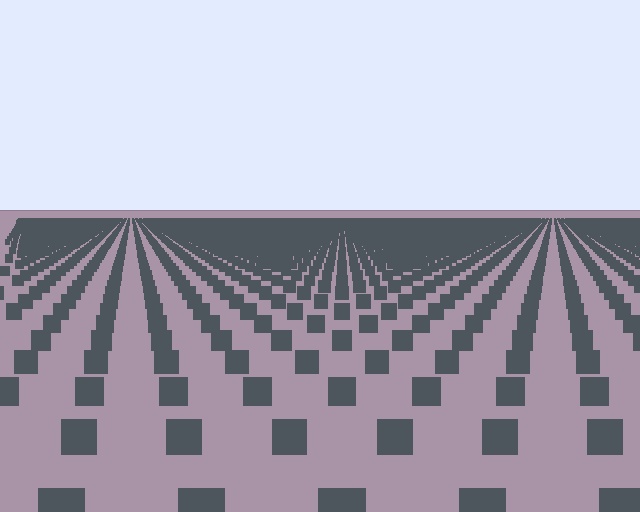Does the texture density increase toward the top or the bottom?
Density increases toward the top.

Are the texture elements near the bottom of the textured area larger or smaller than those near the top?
Larger. Near the bottom, elements are closer to the viewer and appear at a bigger on-screen size.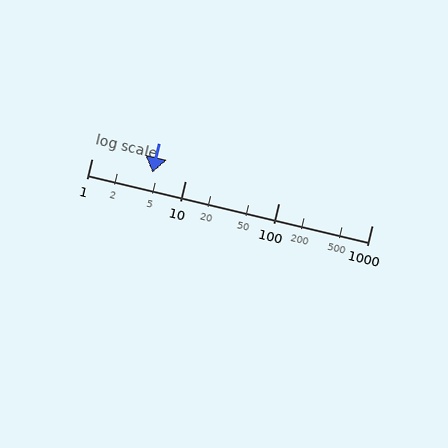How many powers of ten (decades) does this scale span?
The scale spans 3 decades, from 1 to 1000.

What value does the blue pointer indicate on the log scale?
The pointer indicates approximately 4.5.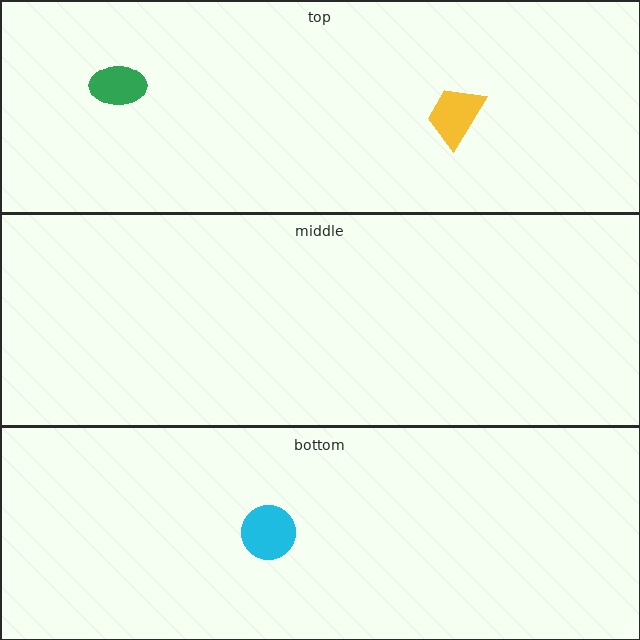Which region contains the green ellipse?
The top region.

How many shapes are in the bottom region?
1.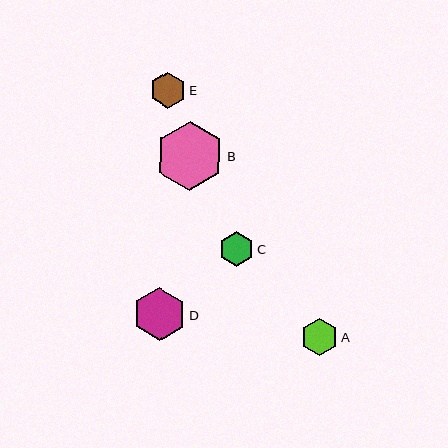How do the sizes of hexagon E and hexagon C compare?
Hexagon E and hexagon C are approximately the same size.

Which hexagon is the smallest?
Hexagon C is the smallest with a size of approximately 35 pixels.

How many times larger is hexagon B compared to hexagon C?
Hexagon B is approximately 2.0 times the size of hexagon C.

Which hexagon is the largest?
Hexagon B is the largest with a size of approximately 68 pixels.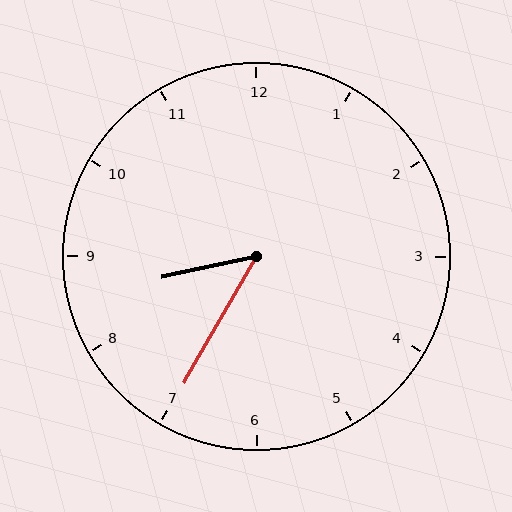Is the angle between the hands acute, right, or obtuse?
It is acute.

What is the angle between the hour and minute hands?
Approximately 48 degrees.